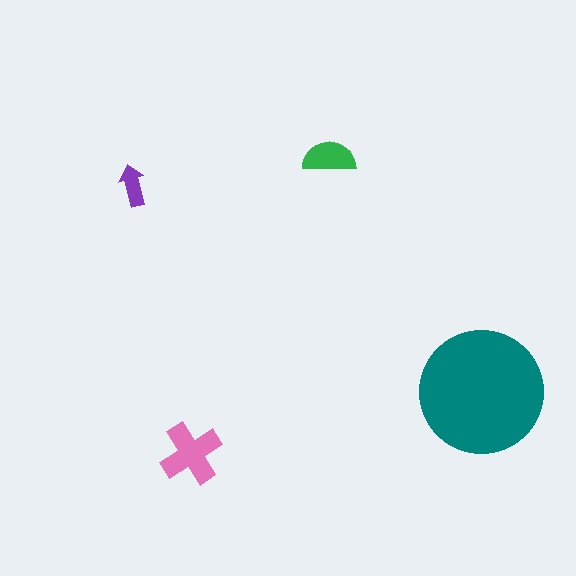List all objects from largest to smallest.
The teal circle, the pink cross, the green semicircle, the purple arrow.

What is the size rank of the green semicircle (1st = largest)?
3rd.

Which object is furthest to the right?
The teal circle is rightmost.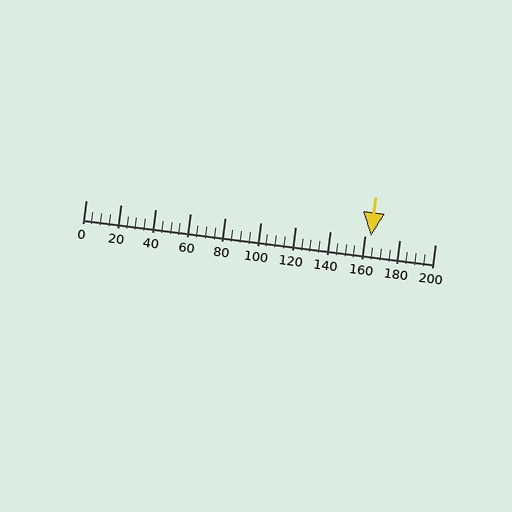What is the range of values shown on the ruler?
The ruler shows values from 0 to 200.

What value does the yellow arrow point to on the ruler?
The yellow arrow points to approximately 163.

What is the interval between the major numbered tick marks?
The major tick marks are spaced 20 units apart.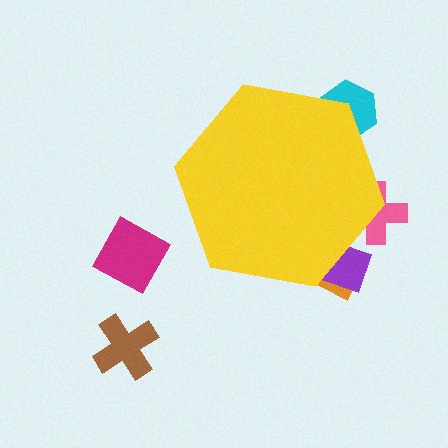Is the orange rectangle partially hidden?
Yes, the orange rectangle is partially hidden behind the yellow hexagon.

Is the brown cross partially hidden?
No, the brown cross is fully visible.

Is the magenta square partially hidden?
No, the magenta square is fully visible.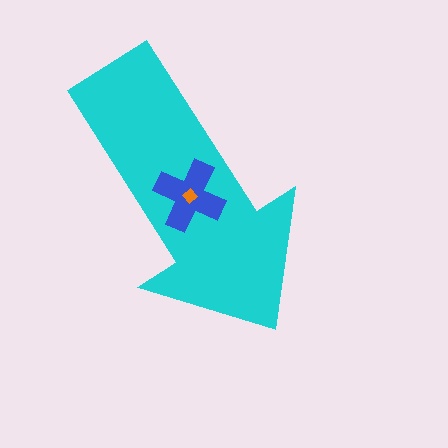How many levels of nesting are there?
3.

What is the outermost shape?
The cyan arrow.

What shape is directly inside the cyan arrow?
The blue cross.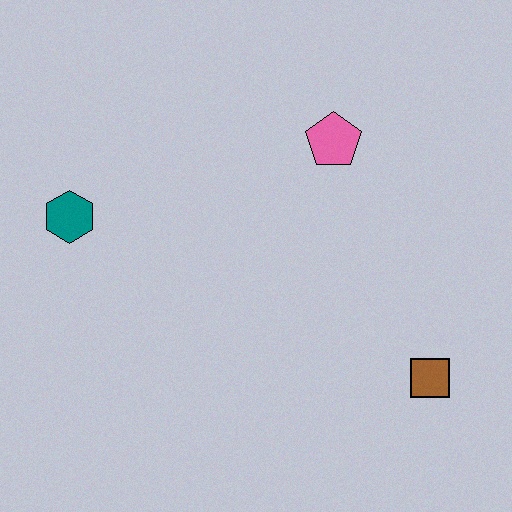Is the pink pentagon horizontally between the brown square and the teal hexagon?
Yes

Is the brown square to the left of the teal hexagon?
No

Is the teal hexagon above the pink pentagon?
No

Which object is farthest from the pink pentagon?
The teal hexagon is farthest from the pink pentagon.